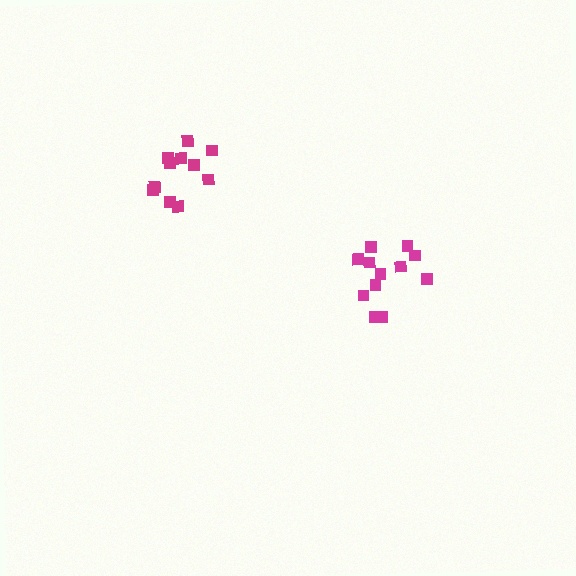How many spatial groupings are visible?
There are 2 spatial groupings.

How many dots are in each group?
Group 1: 12 dots, Group 2: 12 dots (24 total).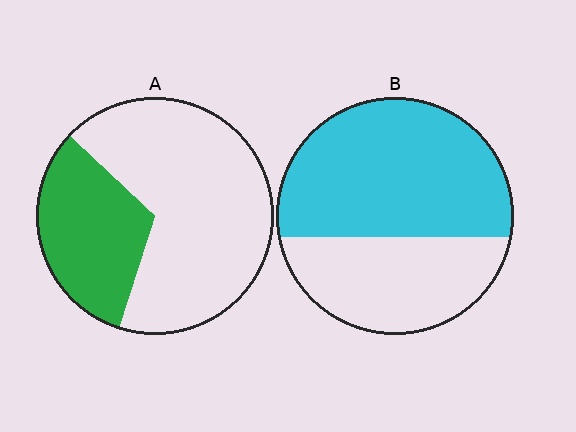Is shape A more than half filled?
No.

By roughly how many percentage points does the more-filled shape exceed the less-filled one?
By roughly 30 percentage points (B over A).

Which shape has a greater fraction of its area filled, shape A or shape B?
Shape B.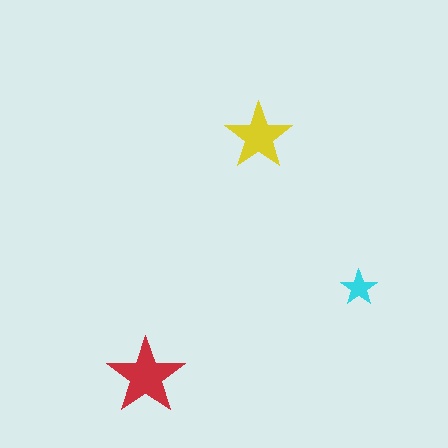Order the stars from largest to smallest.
the red one, the yellow one, the cyan one.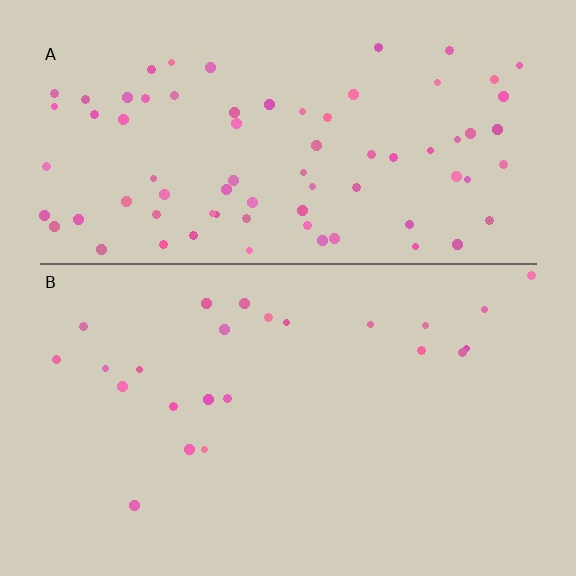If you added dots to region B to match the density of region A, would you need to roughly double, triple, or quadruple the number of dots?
Approximately triple.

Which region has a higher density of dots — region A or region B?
A (the top).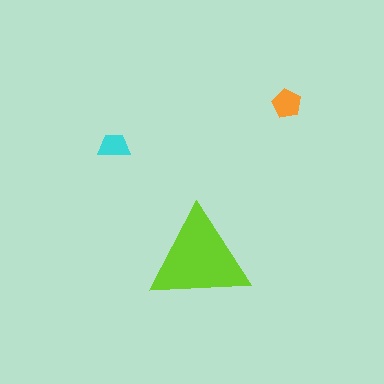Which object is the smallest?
The cyan trapezoid.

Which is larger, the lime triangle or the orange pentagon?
The lime triangle.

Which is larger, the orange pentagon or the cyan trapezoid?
The orange pentagon.